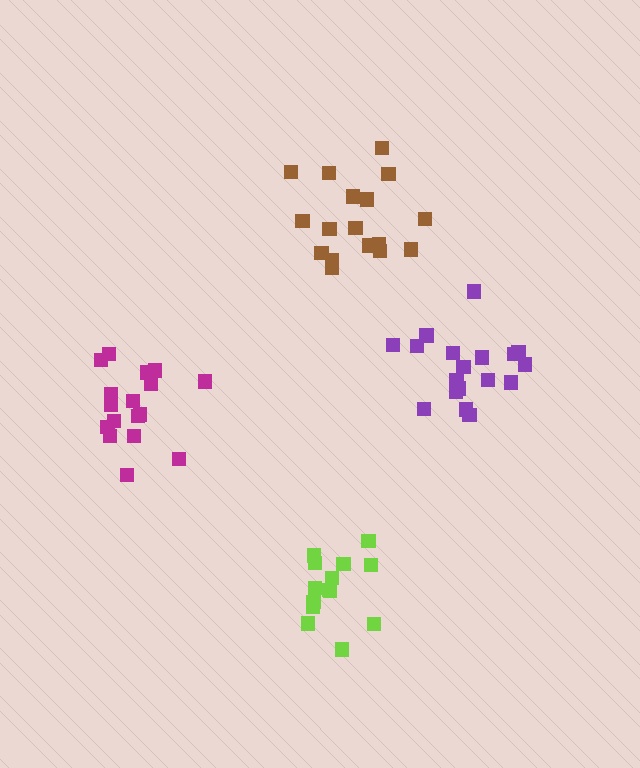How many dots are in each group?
Group 1: 14 dots, Group 2: 17 dots, Group 3: 18 dots, Group 4: 17 dots (66 total).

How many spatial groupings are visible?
There are 4 spatial groupings.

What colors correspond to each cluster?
The clusters are colored: lime, brown, purple, magenta.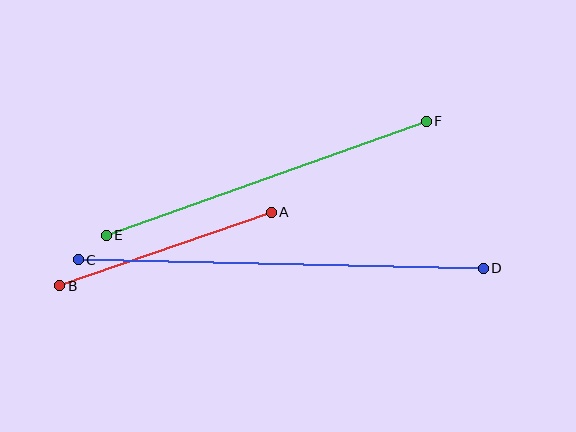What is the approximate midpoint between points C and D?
The midpoint is at approximately (281, 264) pixels.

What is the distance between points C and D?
The distance is approximately 405 pixels.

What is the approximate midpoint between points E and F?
The midpoint is at approximately (266, 178) pixels.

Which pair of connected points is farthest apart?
Points C and D are farthest apart.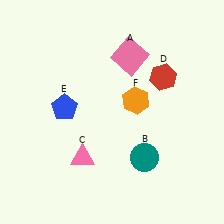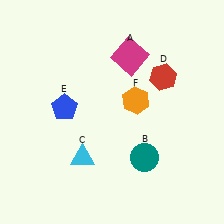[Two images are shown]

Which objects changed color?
A changed from pink to magenta. C changed from pink to cyan.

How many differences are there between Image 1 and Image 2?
There are 2 differences between the two images.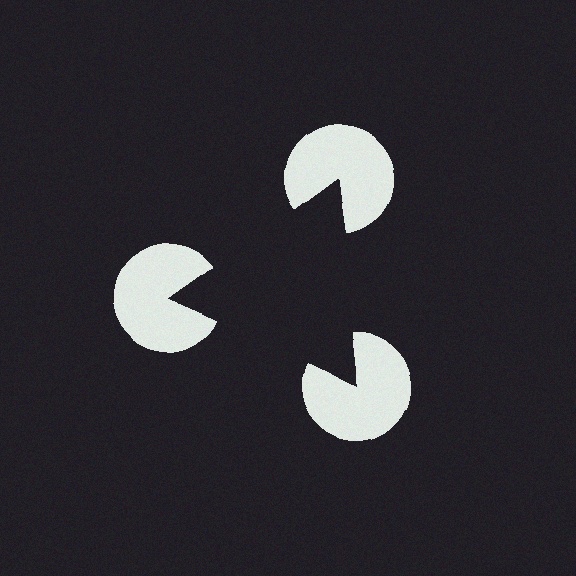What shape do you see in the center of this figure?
An illusory triangle — its edges are inferred from the aligned wedge cuts in the pac-man discs, not physically drawn.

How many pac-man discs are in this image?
There are 3 — one at each vertex of the illusory triangle.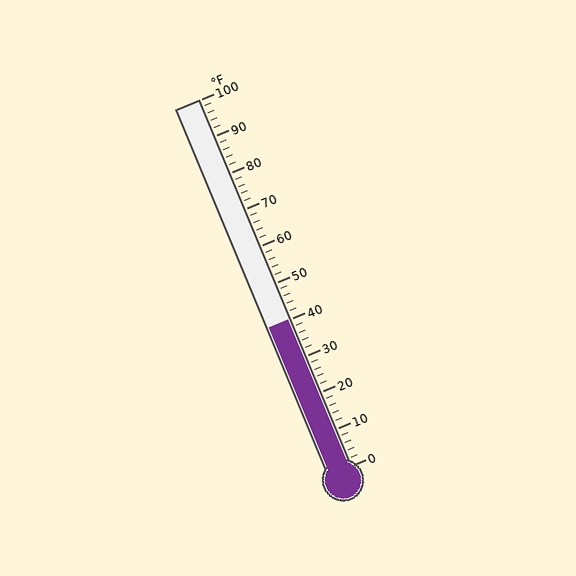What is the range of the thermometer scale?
The thermometer scale ranges from 0°F to 100°F.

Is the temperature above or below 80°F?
The temperature is below 80°F.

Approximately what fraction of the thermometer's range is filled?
The thermometer is filled to approximately 40% of its range.